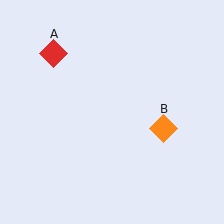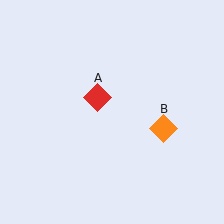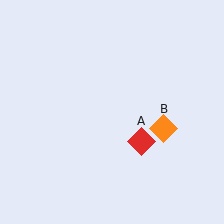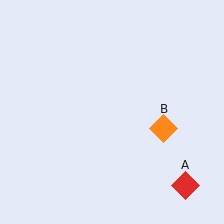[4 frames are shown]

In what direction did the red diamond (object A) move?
The red diamond (object A) moved down and to the right.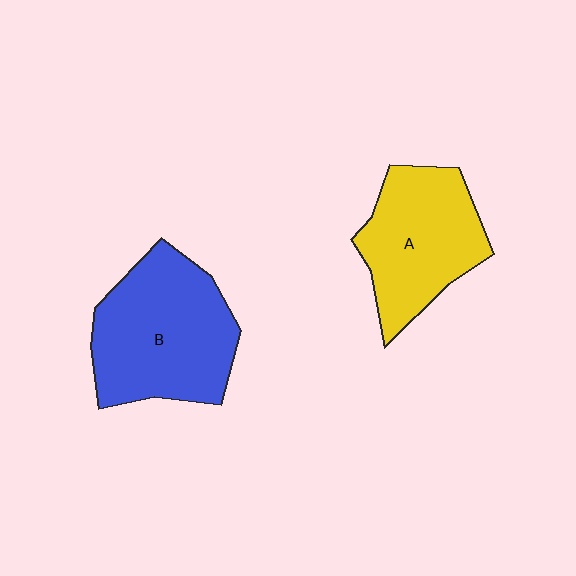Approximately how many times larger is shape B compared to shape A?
Approximately 1.2 times.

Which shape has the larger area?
Shape B (blue).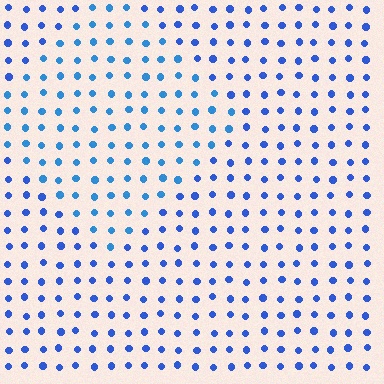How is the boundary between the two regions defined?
The boundary is defined purely by a slight shift in hue (about 19 degrees). Spacing, size, and orientation are identical on both sides.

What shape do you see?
I see a diamond.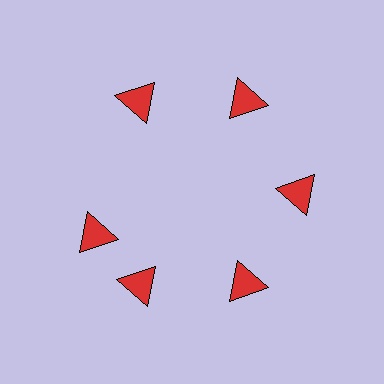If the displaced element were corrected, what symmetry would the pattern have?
It would have 6-fold rotational symmetry — the pattern would map onto itself every 60 degrees.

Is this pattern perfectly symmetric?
No. The 6 red triangles are arranged in a ring, but one element near the 9 o'clock position is rotated out of alignment along the ring, breaking the 6-fold rotational symmetry.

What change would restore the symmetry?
The symmetry would be restored by rotating it back into even spacing with its neighbors so that all 6 triangles sit at equal angles and equal distance from the center.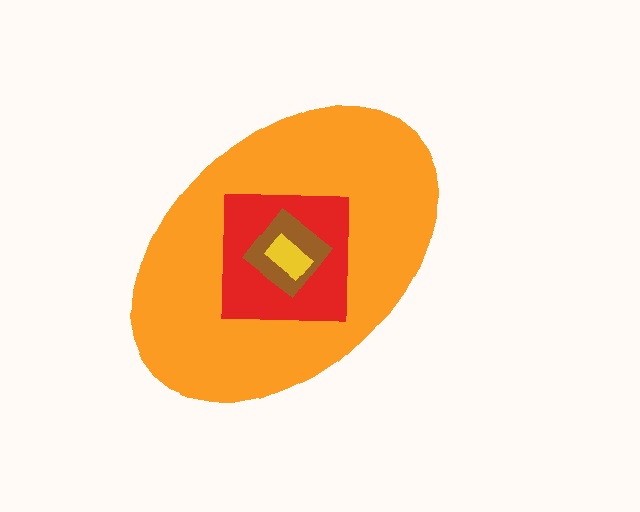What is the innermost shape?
The yellow rectangle.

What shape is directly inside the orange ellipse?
The red square.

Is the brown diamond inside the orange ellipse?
Yes.